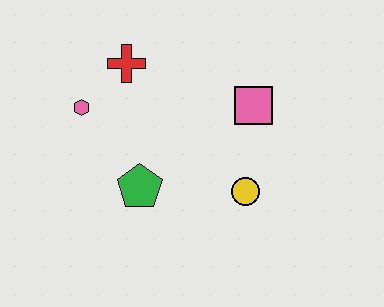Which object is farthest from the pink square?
The pink hexagon is farthest from the pink square.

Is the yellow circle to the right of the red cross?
Yes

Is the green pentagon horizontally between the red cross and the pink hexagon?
No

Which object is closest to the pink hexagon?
The red cross is closest to the pink hexagon.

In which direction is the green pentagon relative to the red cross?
The green pentagon is below the red cross.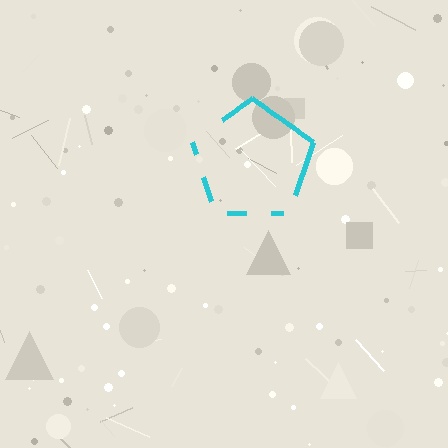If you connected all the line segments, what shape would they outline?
They would outline a pentagon.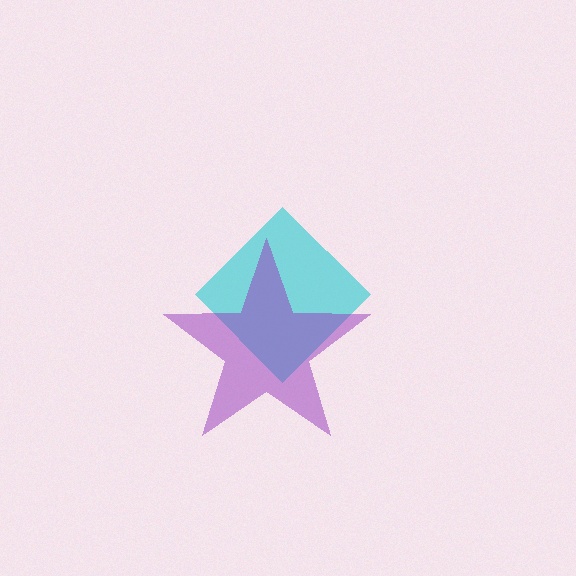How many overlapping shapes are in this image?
There are 2 overlapping shapes in the image.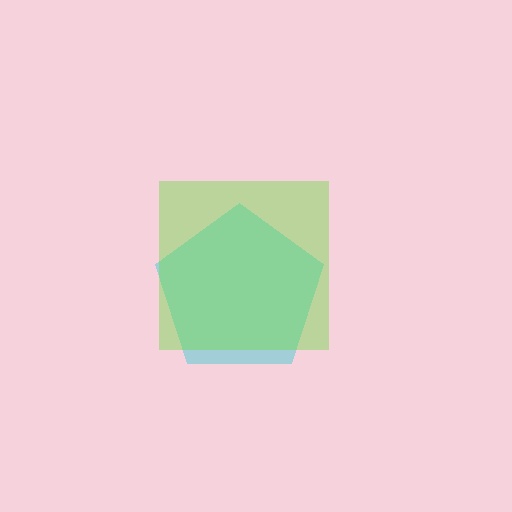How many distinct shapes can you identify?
There are 2 distinct shapes: a cyan pentagon, a lime square.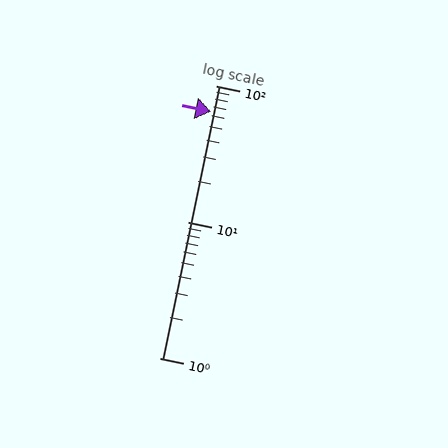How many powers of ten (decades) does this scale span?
The scale spans 2 decades, from 1 to 100.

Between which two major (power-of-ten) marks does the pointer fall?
The pointer is between 10 and 100.